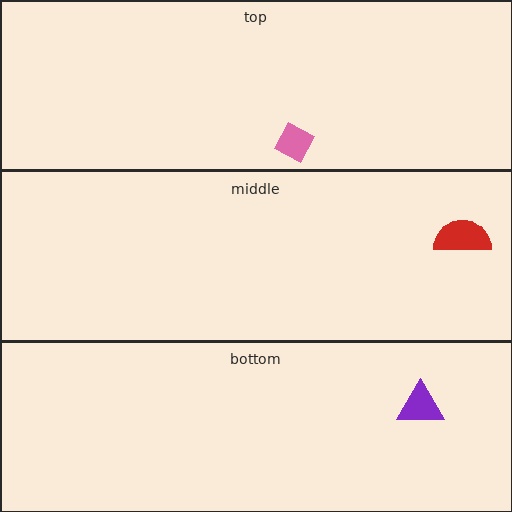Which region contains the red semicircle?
The middle region.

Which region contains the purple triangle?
The bottom region.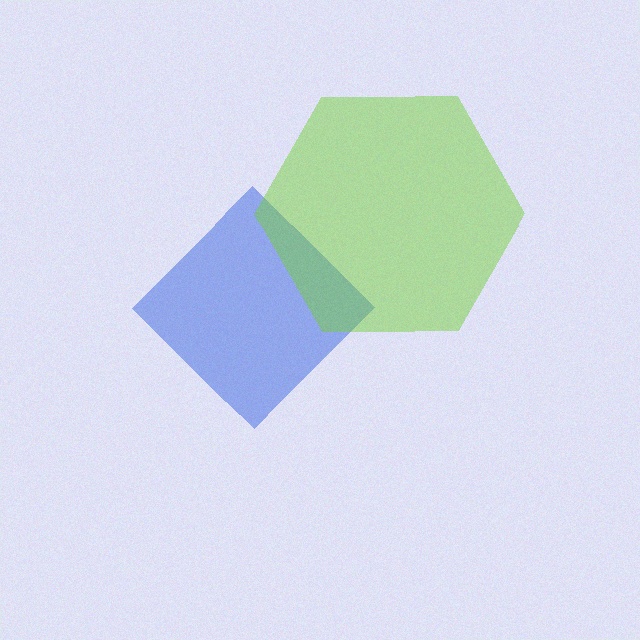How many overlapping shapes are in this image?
There are 2 overlapping shapes in the image.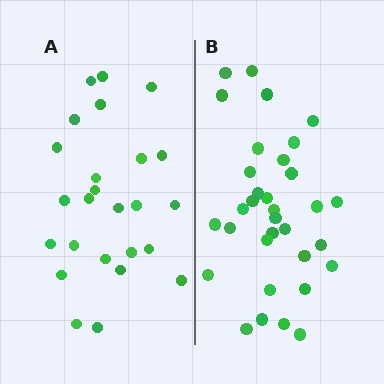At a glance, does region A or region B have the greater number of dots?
Region B (the right region) has more dots.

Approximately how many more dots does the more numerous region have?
Region B has roughly 8 or so more dots than region A.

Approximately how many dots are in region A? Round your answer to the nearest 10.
About 20 dots. (The exact count is 25, which rounds to 20.)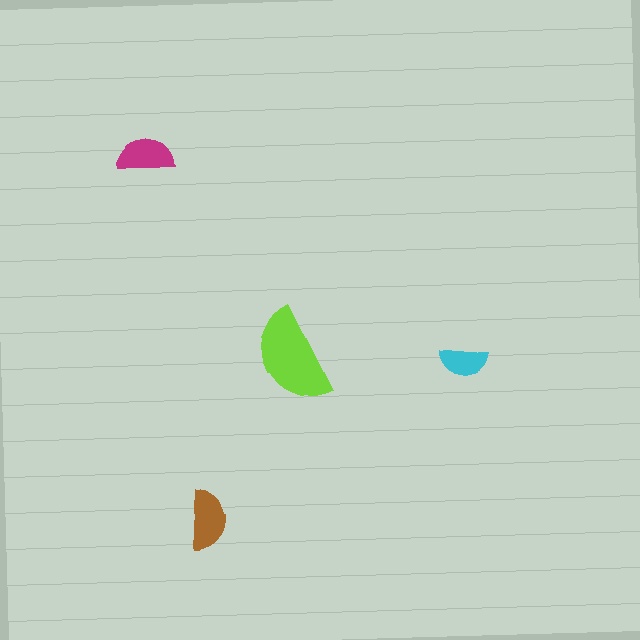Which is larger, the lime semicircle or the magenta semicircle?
The lime one.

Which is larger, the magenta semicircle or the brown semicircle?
The brown one.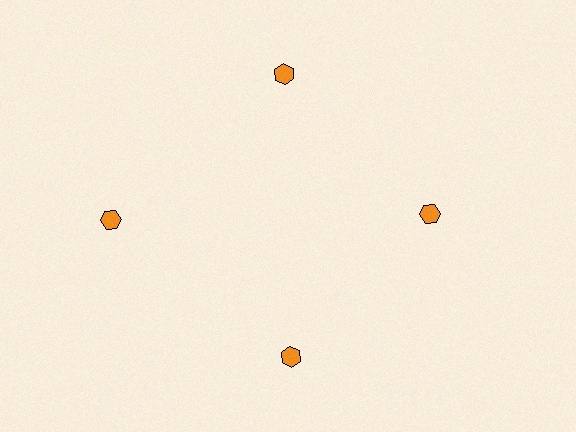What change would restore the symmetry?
The symmetry would be restored by moving it inward, back onto the ring so that all 4 hexagons sit at equal angles and equal distance from the center.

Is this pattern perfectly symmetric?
No. The 4 orange hexagons are arranged in a ring, but one element near the 9 o'clock position is pushed outward from the center, breaking the 4-fold rotational symmetry.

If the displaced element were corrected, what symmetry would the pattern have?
It would have 4-fold rotational symmetry — the pattern would map onto itself every 90 degrees.